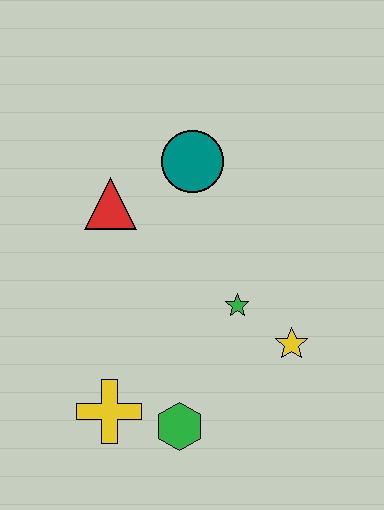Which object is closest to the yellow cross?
The green hexagon is closest to the yellow cross.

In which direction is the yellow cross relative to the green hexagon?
The yellow cross is to the left of the green hexagon.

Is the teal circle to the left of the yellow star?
Yes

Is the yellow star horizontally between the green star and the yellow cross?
No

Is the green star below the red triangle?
Yes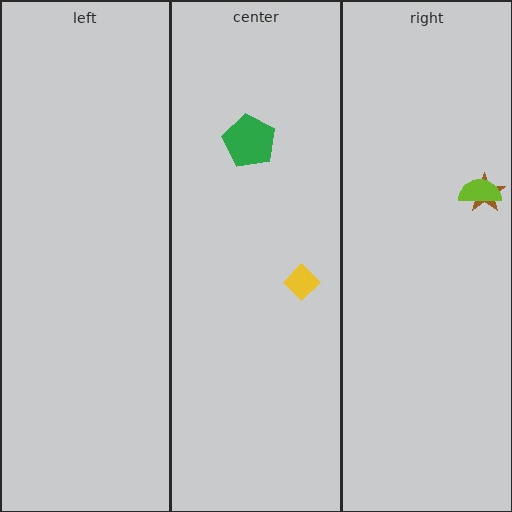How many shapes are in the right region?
2.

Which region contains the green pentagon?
The center region.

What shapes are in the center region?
The green pentagon, the yellow diamond.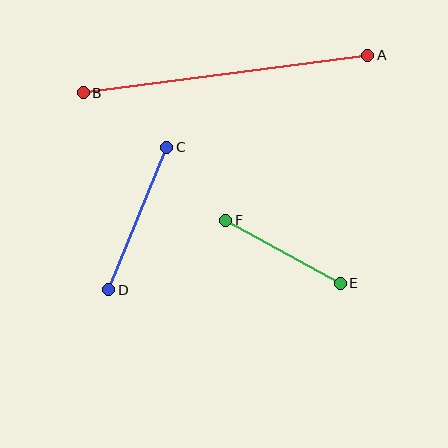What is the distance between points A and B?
The distance is approximately 287 pixels.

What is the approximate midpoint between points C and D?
The midpoint is at approximately (138, 218) pixels.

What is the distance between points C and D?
The distance is approximately 154 pixels.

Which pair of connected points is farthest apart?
Points A and B are farthest apart.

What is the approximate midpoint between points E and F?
The midpoint is at approximately (283, 252) pixels.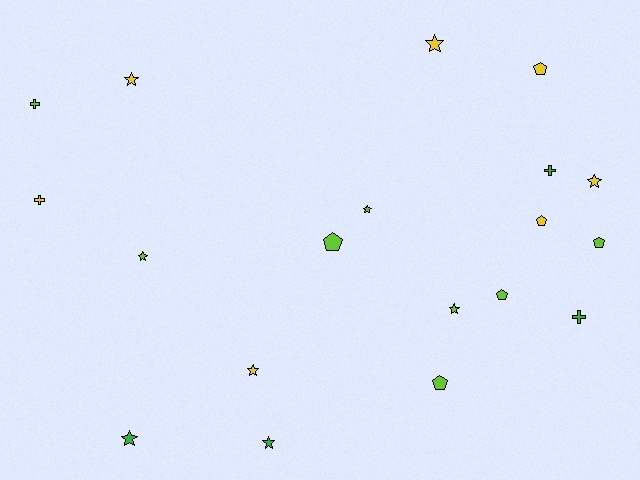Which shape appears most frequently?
Star, with 9 objects.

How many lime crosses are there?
There is 1 lime cross.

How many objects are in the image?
There are 19 objects.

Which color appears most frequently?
Lime, with 8 objects.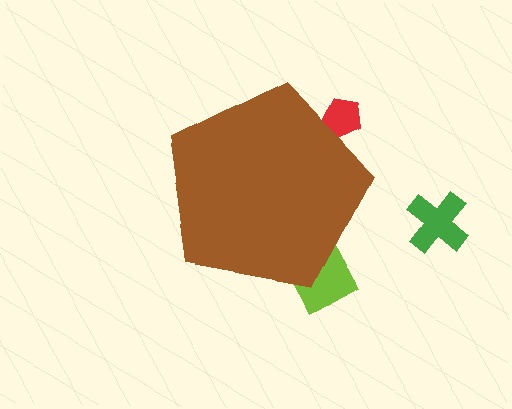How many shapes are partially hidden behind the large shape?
2 shapes are partially hidden.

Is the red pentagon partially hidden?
Yes, the red pentagon is partially hidden behind the brown pentagon.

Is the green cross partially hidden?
No, the green cross is fully visible.